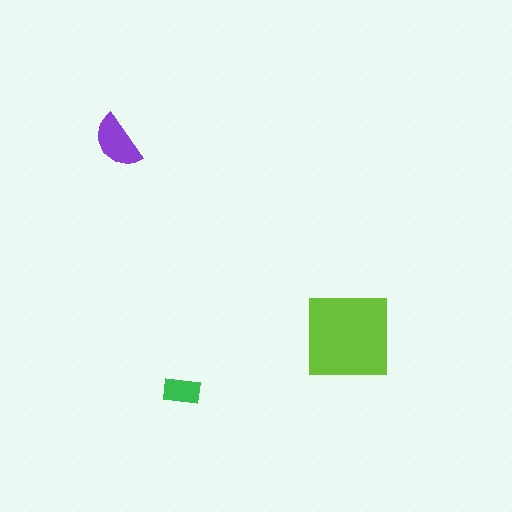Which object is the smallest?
The green rectangle.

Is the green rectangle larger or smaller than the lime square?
Smaller.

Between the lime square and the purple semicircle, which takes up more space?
The lime square.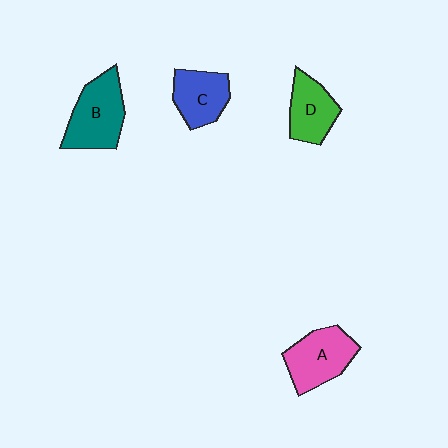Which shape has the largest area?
Shape B (teal).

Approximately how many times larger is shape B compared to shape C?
Approximately 1.3 times.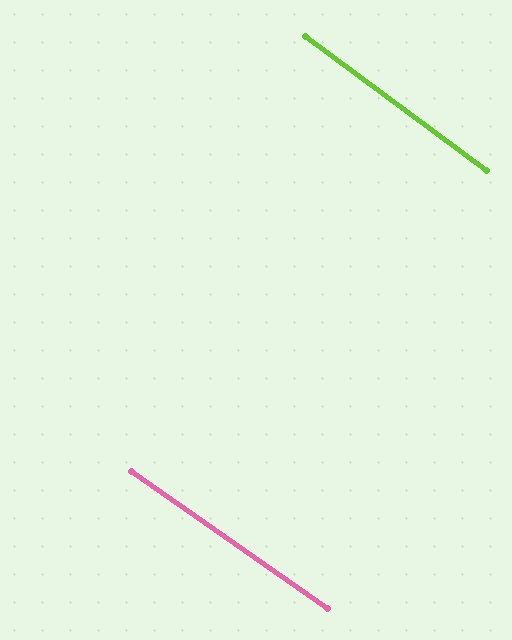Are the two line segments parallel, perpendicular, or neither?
Parallel — their directions differ by only 1.7°.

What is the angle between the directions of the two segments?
Approximately 2 degrees.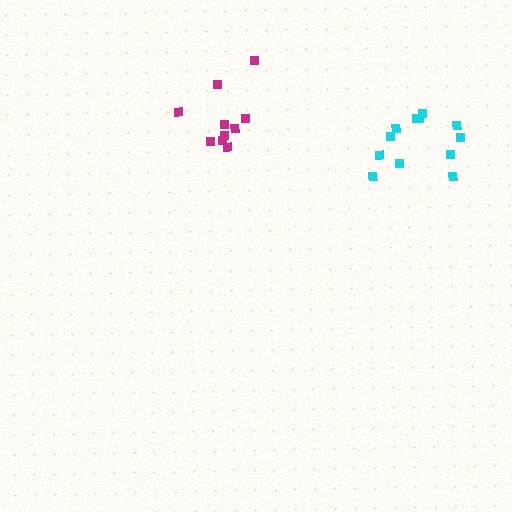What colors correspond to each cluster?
The clusters are colored: magenta, cyan.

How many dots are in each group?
Group 1: 10 dots, Group 2: 12 dots (22 total).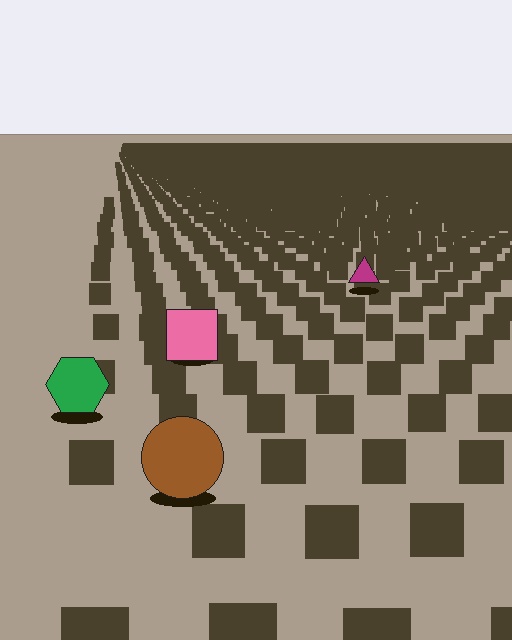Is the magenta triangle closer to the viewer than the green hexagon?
No. The green hexagon is closer — you can tell from the texture gradient: the ground texture is coarser near it.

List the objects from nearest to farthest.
From nearest to farthest: the brown circle, the green hexagon, the pink square, the magenta triangle.